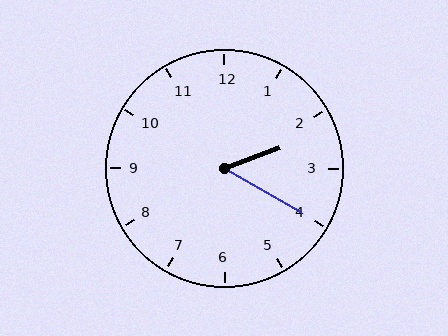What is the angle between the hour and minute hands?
Approximately 50 degrees.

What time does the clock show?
2:20.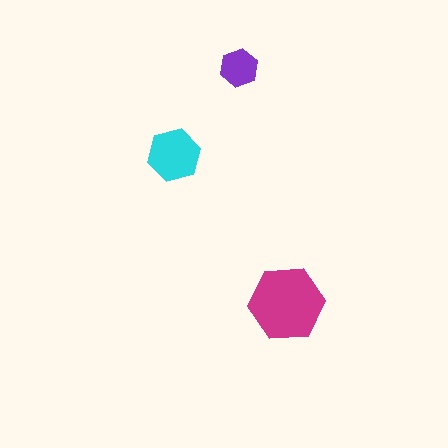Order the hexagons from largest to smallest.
the magenta one, the cyan one, the purple one.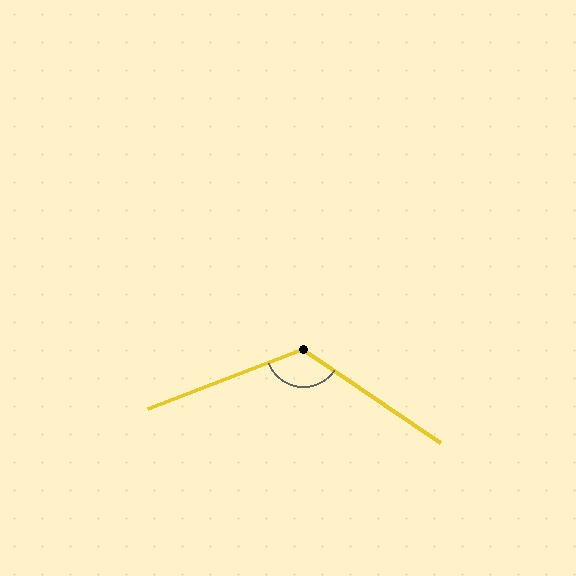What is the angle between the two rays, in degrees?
Approximately 125 degrees.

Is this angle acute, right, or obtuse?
It is obtuse.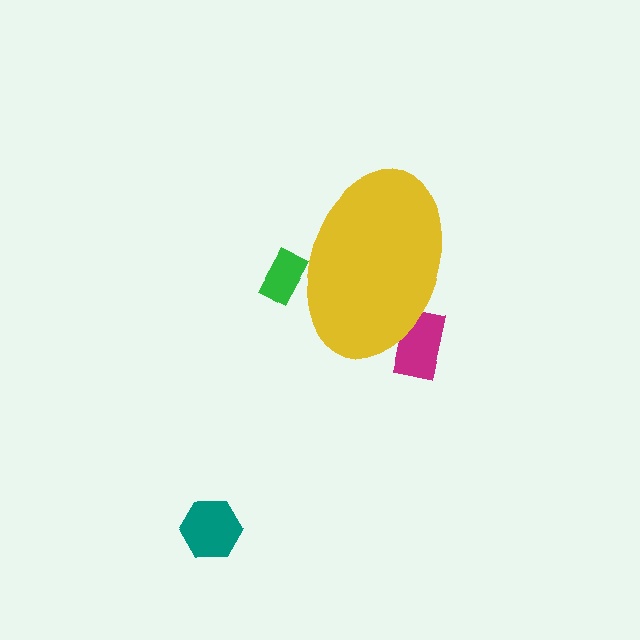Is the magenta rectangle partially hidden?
Yes, the magenta rectangle is partially hidden behind the yellow ellipse.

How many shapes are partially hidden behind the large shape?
2 shapes are partially hidden.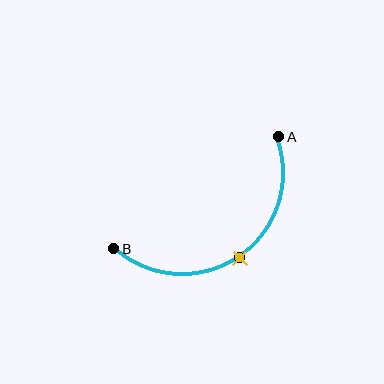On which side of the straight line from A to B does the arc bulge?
The arc bulges below and to the right of the straight line connecting A and B.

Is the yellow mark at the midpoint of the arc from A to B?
Yes. The yellow mark lies on the arc at equal arc-length from both A and B — it is the arc midpoint.